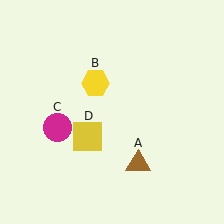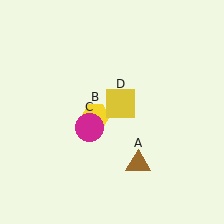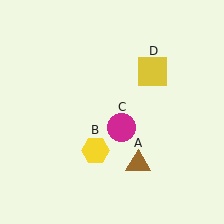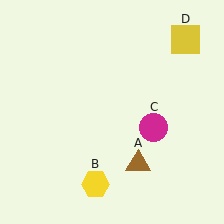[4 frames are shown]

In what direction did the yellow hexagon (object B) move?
The yellow hexagon (object B) moved down.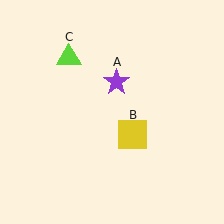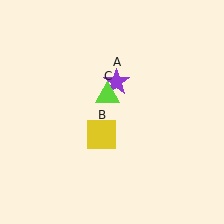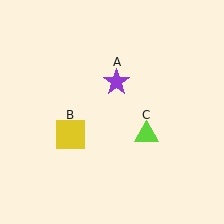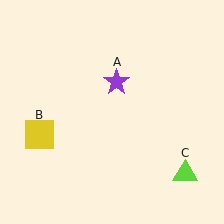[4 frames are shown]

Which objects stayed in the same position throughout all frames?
Purple star (object A) remained stationary.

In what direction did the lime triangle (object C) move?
The lime triangle (object C) moved down and to the right.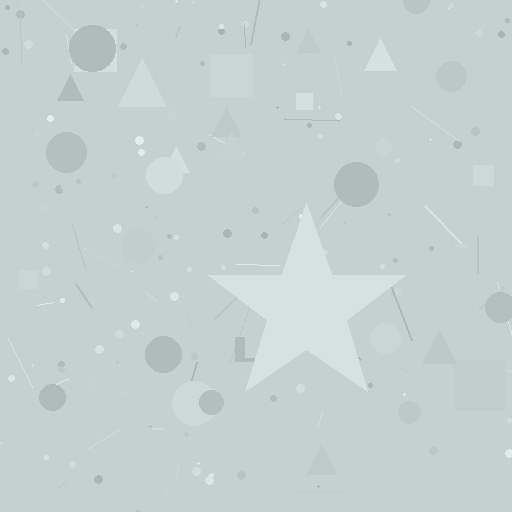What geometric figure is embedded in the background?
A star is embedded in the background.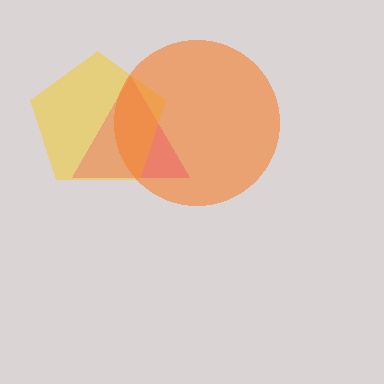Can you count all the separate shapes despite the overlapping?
Yes, there are 3 separate shapes.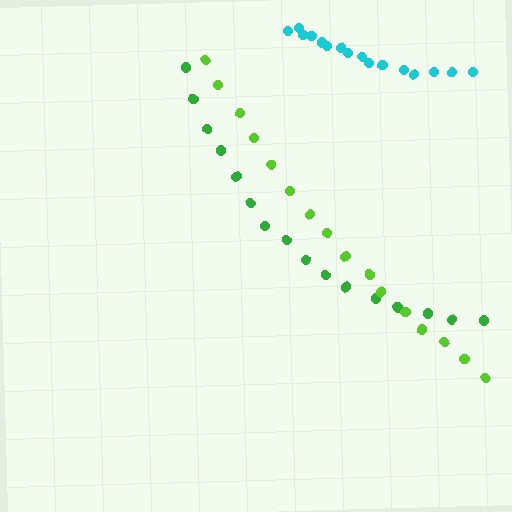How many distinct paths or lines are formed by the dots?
There are 3 distinct paths.